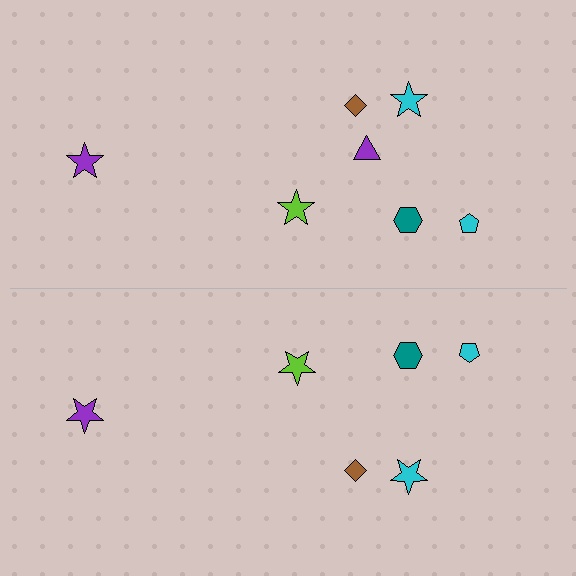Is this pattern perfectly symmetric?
No, the pattern is not perfectly symmetric. A purple triangle is missing from the bottom side.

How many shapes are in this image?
There are 13 shapes in this image.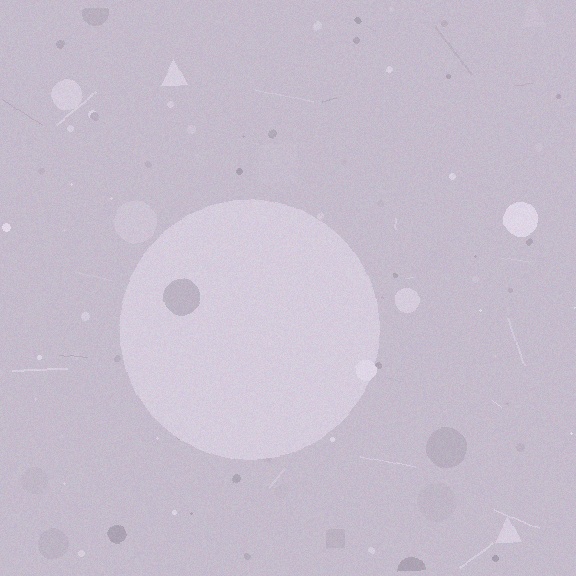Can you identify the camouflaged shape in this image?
The camouflaged shape is a circle.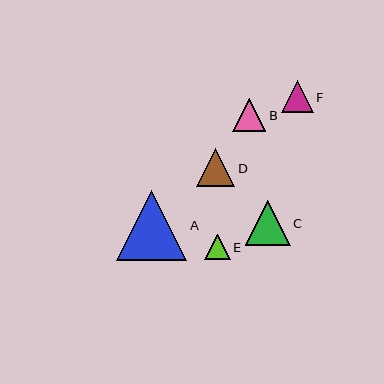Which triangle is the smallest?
Triangle E is the smallest with a size of approximately 25 pixels.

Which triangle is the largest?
Triangle A is the largest with a size of approximately 70 pixels.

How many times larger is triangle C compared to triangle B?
Triangle C is approximately 1.4 times the size of triangle B.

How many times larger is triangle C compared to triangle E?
Triangle C is approximately 1.8 times the size of triangle E.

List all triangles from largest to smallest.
From largest to smallest: A, C, D, B, F, E.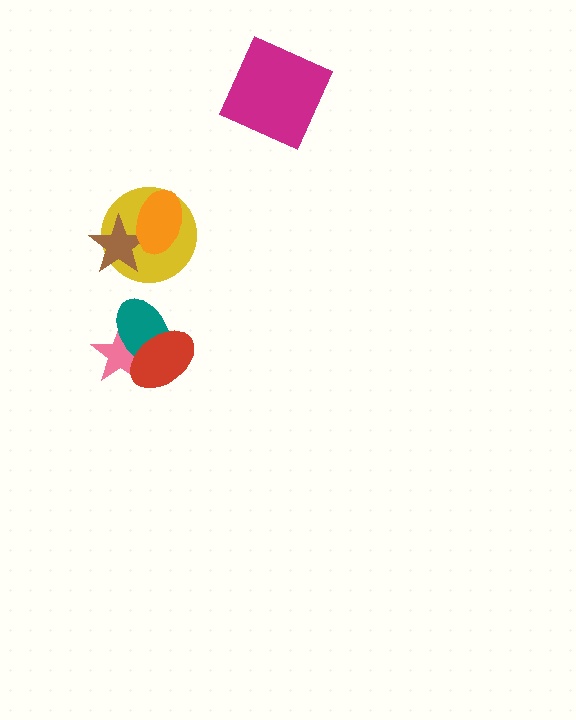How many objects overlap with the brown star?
2 objects overlap with the brown star.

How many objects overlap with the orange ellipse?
2 objects overlap with the orange ellipse.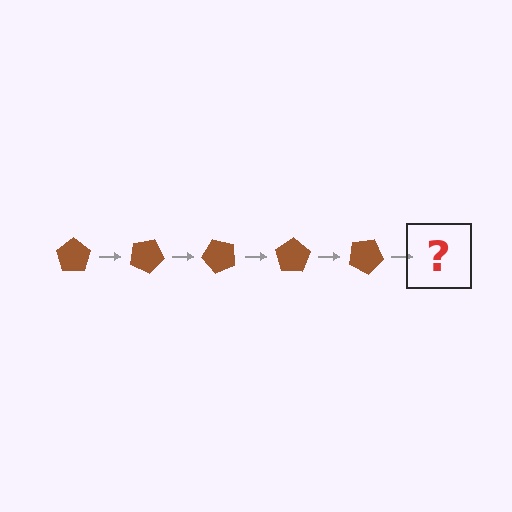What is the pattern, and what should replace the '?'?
The pattern is that the pentagon rotates 25 degrees each step. The '?' should be a brown pentagon rotated 125 degrees.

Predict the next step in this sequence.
The next step is a brown pentagon rotated 125 degrees.